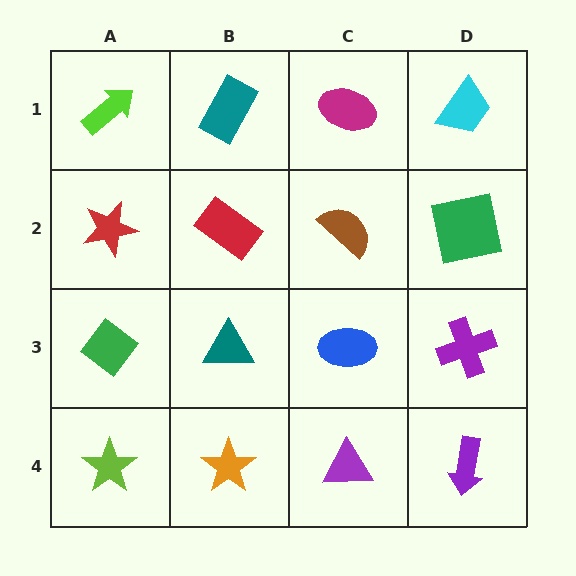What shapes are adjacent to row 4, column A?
A green diamond (row 3, column A), an orange star (row 4, column B).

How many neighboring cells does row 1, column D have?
2.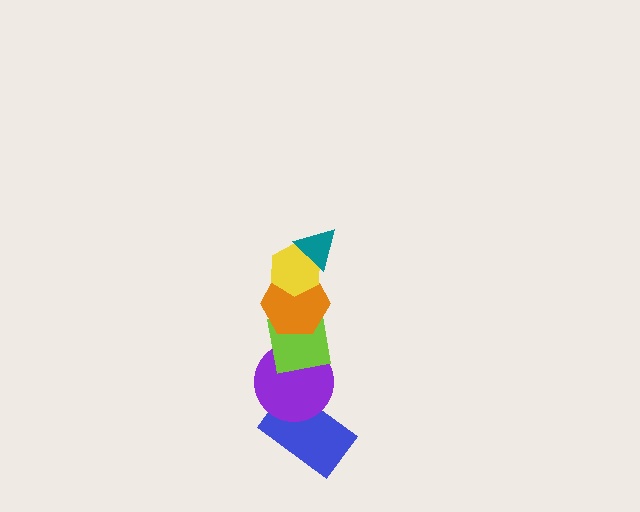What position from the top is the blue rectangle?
The blue rectangle is 6th from the top.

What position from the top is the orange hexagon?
The orange hexagon is 3rd from the top.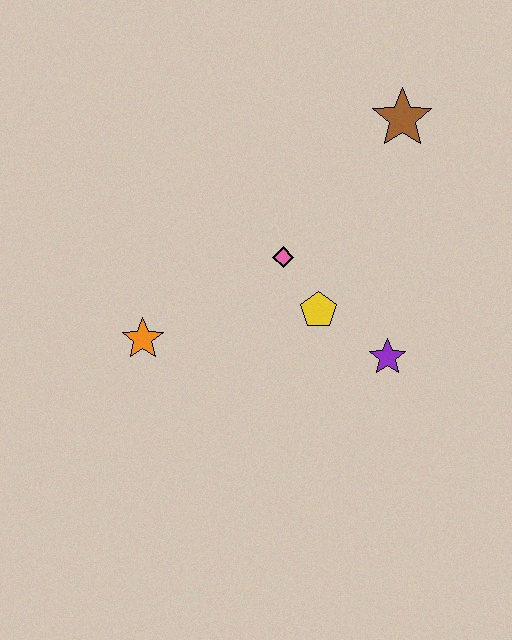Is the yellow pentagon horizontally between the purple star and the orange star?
Yes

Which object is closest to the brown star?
The pink diamond is closest to the brown star.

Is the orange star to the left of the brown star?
Yes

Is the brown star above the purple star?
Yes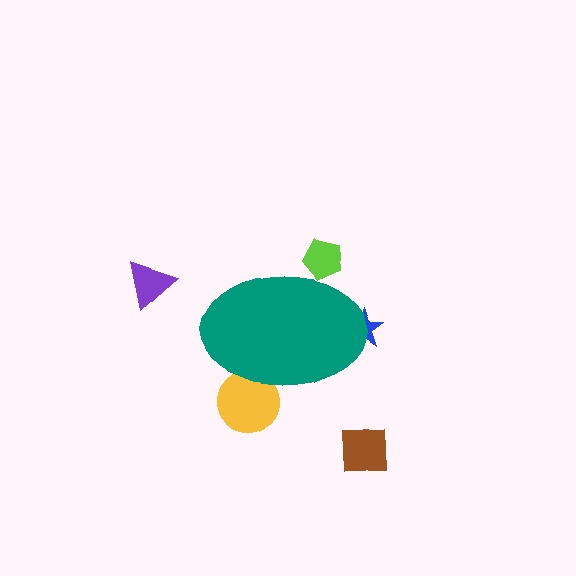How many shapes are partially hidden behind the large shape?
3 shapes are partially hidden.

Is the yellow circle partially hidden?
Yes, the yellow circle is partially hidden behind the teal ellipse.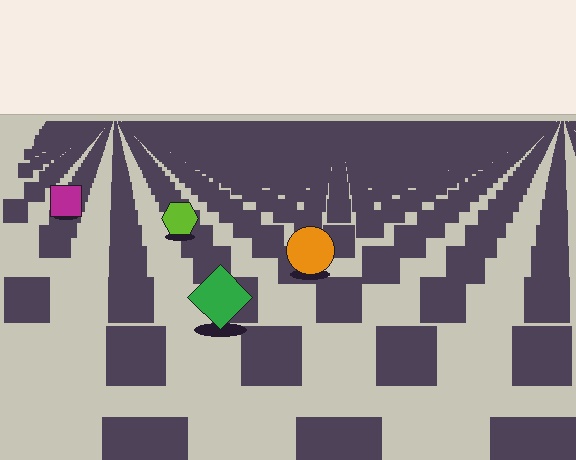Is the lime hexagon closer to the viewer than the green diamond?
No. The green diamond is closer — you can tell from the texture gradient: the ground texture is coarser near it.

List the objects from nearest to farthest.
From nearest to farthest: the green diamond, the orange circle, the lime hexagon, the magenta square.